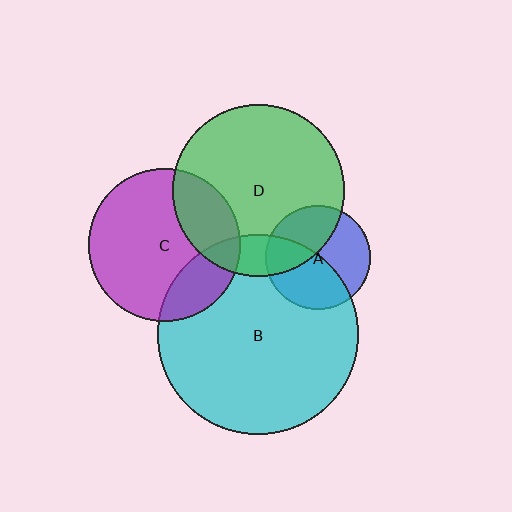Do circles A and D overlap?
Yes.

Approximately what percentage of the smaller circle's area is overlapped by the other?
Approximately 40%.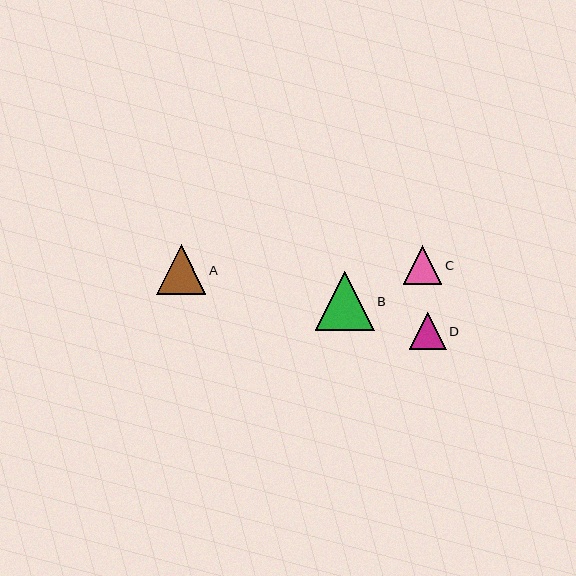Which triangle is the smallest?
Triangle D is the smallest with a size of approximately 37 pixels.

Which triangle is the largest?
Triangle B is the largest with a size of approximately 59 pixels.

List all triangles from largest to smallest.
From largest to smallest: B, A, C, D.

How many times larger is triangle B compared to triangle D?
Triangle B is approximately 1.6 times the size of triangle D.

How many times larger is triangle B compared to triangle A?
Triangle B is approximately 1.2 times the size of triangle A.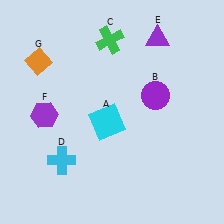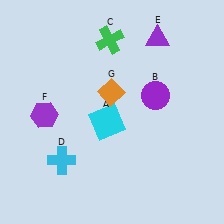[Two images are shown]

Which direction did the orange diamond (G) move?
The orange diamond (G) moved right.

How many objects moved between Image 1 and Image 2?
1 object moved between the two images.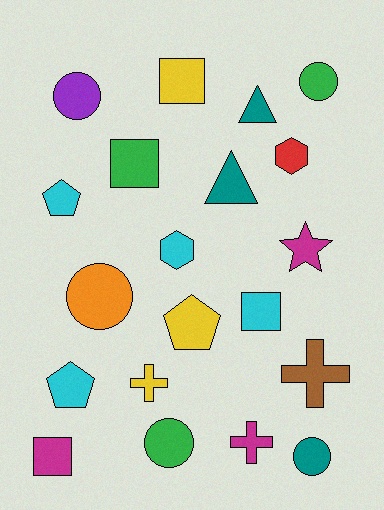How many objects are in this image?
There are 20 objects.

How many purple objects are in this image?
There is 1 purple object.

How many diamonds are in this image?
There are no diamonds.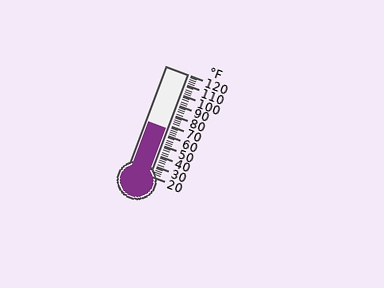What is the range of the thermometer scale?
The thermometer scale ranges from 20°F to 120°F.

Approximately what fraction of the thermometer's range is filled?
The thermometer is filled to approximately 45% of its range.